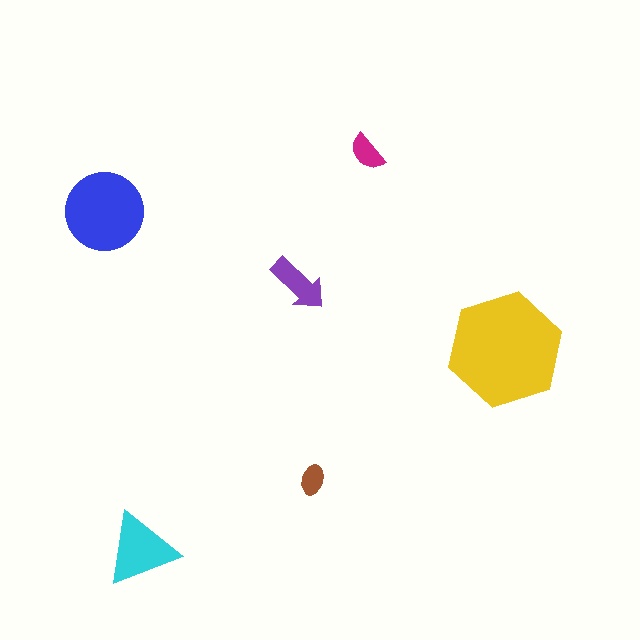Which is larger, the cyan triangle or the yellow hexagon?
The yellow hexagon.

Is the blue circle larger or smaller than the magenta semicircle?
Larger.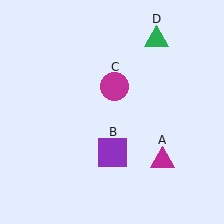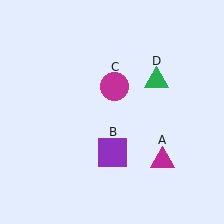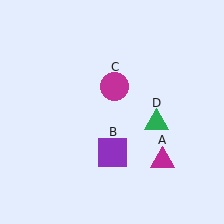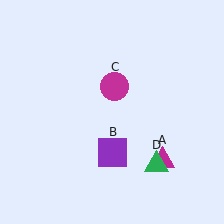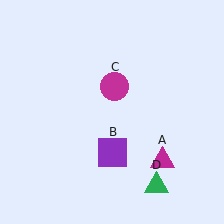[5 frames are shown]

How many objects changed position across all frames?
1 object changed position: green triangle (object D).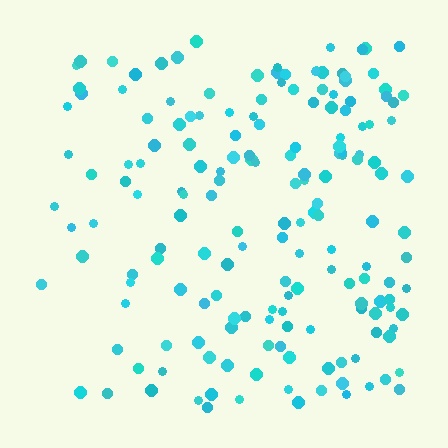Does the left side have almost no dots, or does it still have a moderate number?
Still a moderate number, just noticeably fewer than the right.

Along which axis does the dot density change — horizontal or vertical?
Horizontal.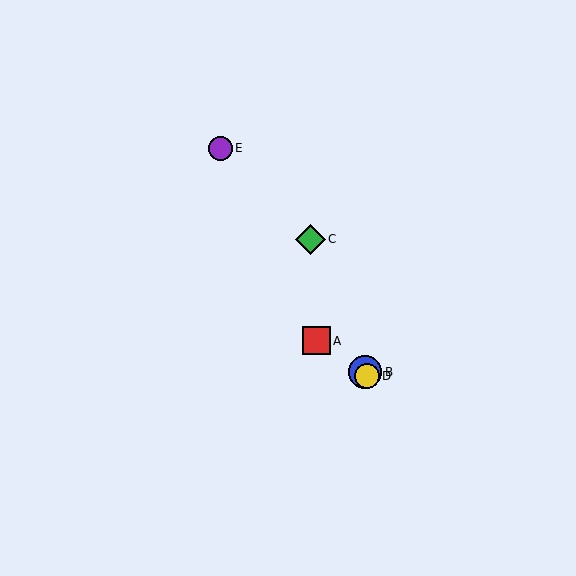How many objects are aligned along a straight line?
3 objects (B, C, D) are aligned along a straight line.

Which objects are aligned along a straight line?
Objects B, C, D are aligned along a straight line.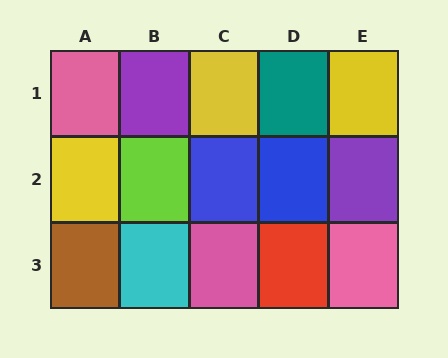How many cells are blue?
2 cells are blue.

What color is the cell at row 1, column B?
Purple.